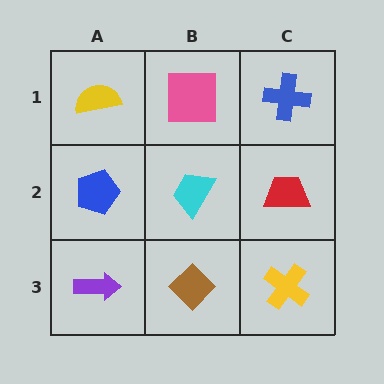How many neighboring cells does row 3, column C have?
2.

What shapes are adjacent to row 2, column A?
A yellow semicircle (row 1, column A), a purple arrow (row 3, column A), a cyan trapezoid (row 2, column B).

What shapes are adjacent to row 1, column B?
A cyan trapezoid (row 2, column B), a yellow semicircle (row 1, column A), a blue cross (row 1, column C).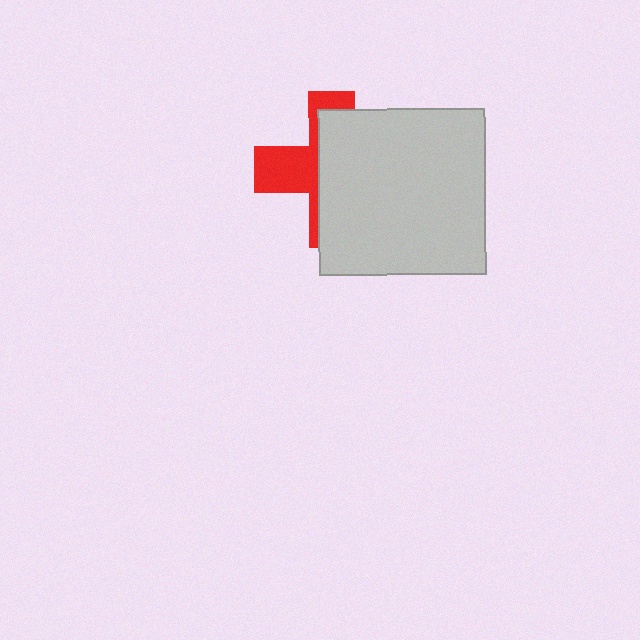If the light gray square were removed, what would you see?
You would see the complete red cross.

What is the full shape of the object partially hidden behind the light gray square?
The partially hidden object is a red cross.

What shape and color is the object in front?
The object in front is a light gray square.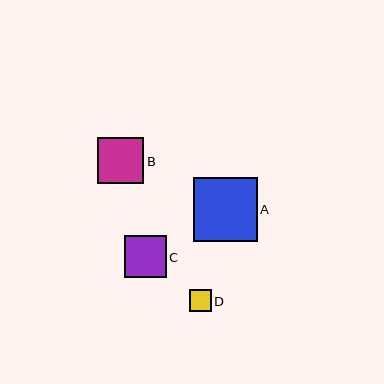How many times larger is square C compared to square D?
Square C is approximately 1.9 times the size of square D.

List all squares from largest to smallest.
From largest to smallest: A, B, C, D.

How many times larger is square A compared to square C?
Square A is approximately 1.5 times the size of square C.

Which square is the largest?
Square A is the largest with a size of approximately 64 pixels.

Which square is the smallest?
Square D is the smallest with a size of approximately 22 pixels.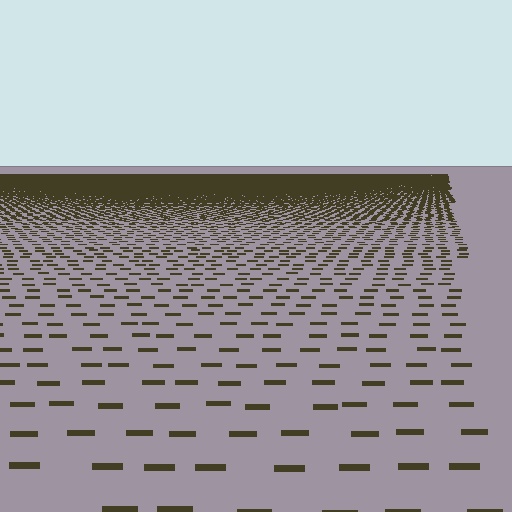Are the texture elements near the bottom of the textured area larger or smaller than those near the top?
Larger. Near the bottom, elements are closer to the viewer and appear at a bigger on-screen size.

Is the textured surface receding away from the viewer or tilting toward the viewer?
The surface is receding away from the viewer. Texture elements get smaller and denser toward the top.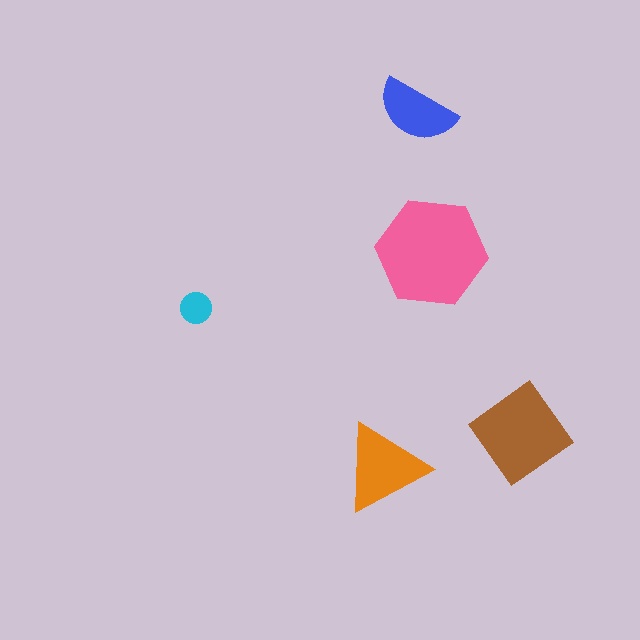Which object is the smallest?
The cyan circle.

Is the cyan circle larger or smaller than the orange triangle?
Smaller.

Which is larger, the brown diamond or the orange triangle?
The brown diamond.